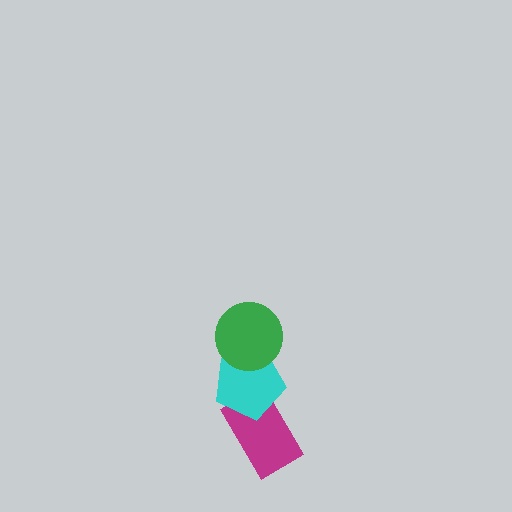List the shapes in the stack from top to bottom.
From top to bottom: the green circle, the cyan pentagon, the magenta rectangle.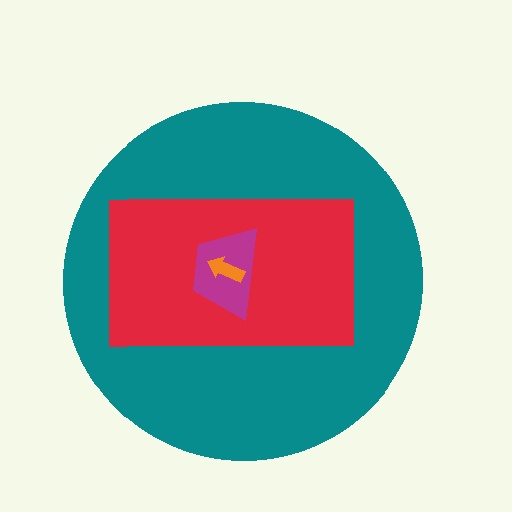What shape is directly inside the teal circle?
The red rectangle.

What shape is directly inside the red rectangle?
The magenta trapezoid.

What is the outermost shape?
The teal circle.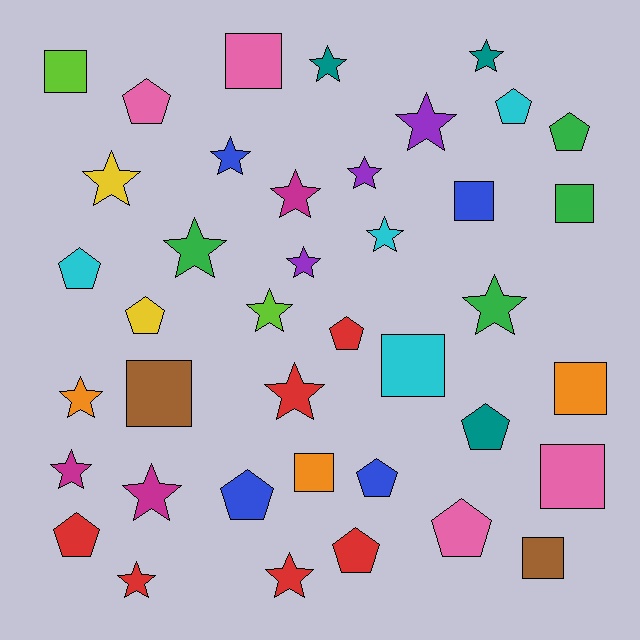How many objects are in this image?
There are 40 objects.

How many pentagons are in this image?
There are 12 pentagons.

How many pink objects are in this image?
There are 4 pink objects.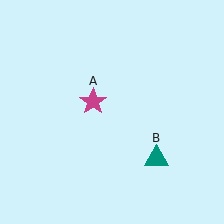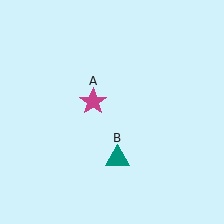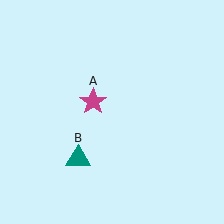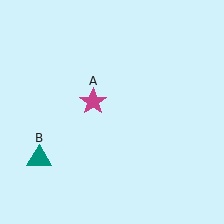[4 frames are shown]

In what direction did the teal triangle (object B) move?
The teal triangle (object B) moved left.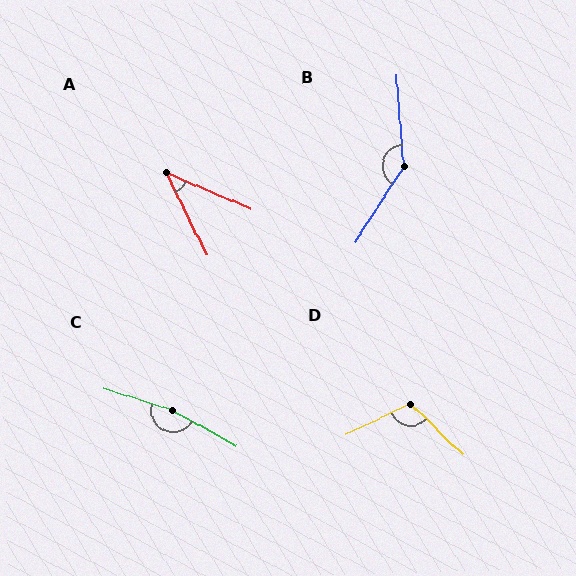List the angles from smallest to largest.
A (41°), D (110°), B (143°), C (169°).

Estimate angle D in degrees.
Approximately 110 degrees.